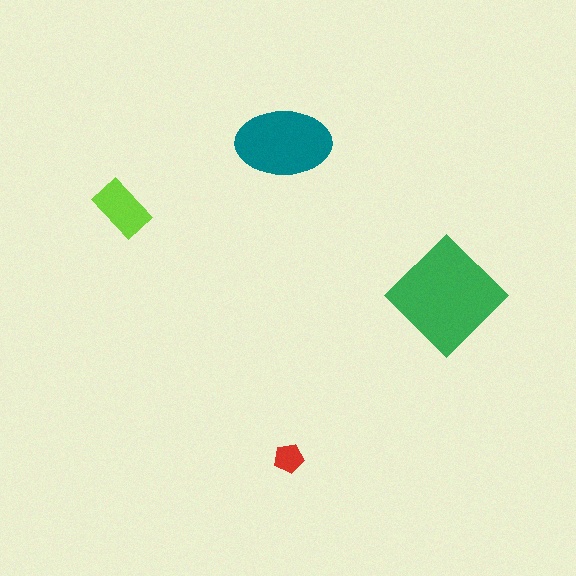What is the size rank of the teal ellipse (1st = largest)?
2nd.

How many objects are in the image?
There are 4 objects in the image.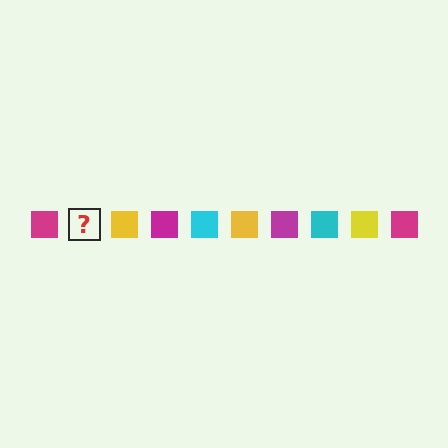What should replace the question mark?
The question mark should be replaced with a cyan square.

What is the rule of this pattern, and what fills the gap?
The rule is that the pattern cycles through magenta, cyan, yellow squares. The gap should be filled with a cyan square.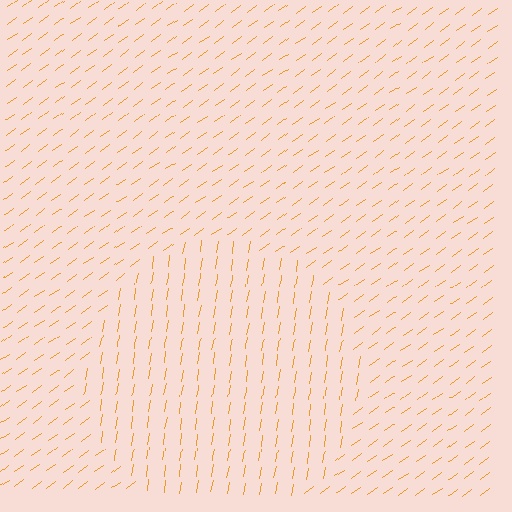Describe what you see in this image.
The image is filled with small orange line segments. A circle region in the image has lines oriented differently from the surrounding lines, creating a visible texture boundary.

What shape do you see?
I see a circle.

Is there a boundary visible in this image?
Yes, there is a texture boundary formed by a change in line orientation.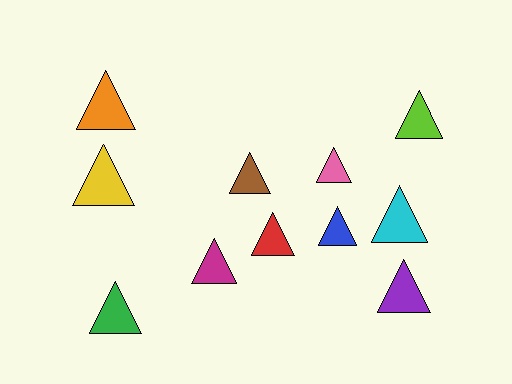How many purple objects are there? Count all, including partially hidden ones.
There is 1 purple object.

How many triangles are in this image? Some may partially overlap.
There are 11 triangles.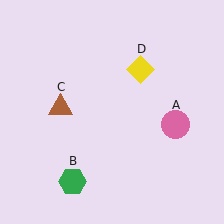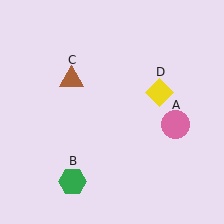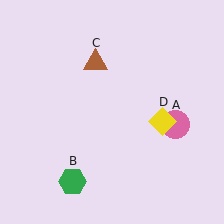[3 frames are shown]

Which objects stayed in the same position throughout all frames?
Pink circle (object A) and green hexagon (object B) remained stationary.